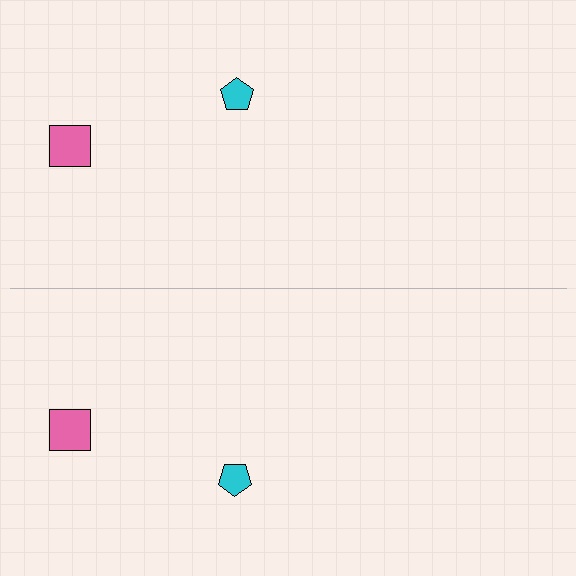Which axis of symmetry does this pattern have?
The pattern has a horizontal axis of symmetry running through the center of the image.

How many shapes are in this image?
There are 4 shapes in this image.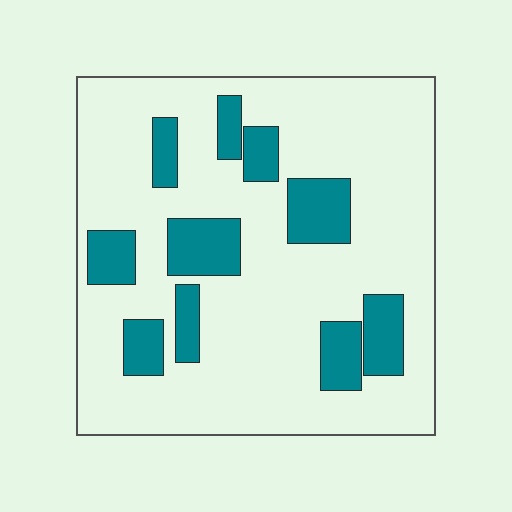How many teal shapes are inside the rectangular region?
10.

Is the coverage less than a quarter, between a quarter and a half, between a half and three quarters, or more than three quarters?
Less than a quarter.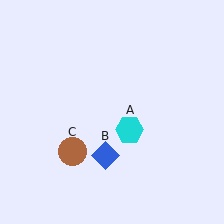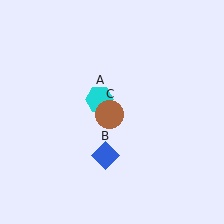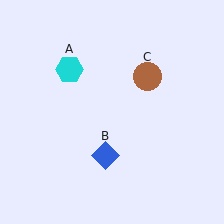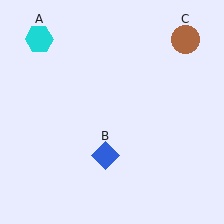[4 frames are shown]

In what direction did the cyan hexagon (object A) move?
The cyan hexagon (object A) moved up and to the left.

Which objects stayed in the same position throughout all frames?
Blue diamond (object B) remained stationary.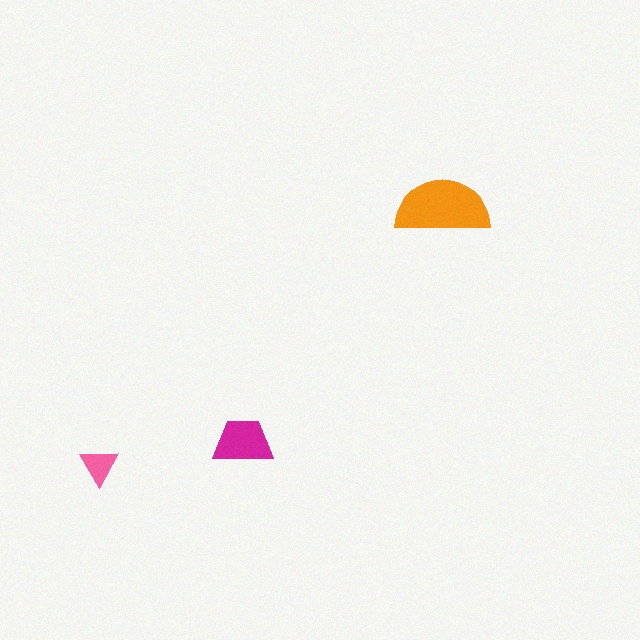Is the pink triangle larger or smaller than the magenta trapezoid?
Smaller.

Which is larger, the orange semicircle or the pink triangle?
The orange semicircle.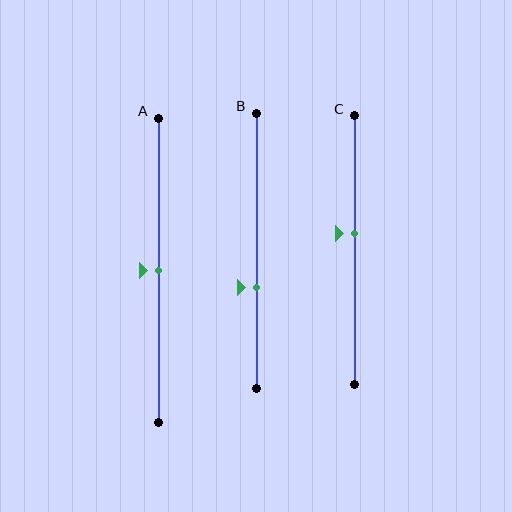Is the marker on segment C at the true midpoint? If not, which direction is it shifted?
No, the marker on segment C is shifted upward by about 6% of the segment length.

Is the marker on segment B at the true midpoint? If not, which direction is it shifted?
No, the marker on segment B is shifted downward by about 13% of the segment length.